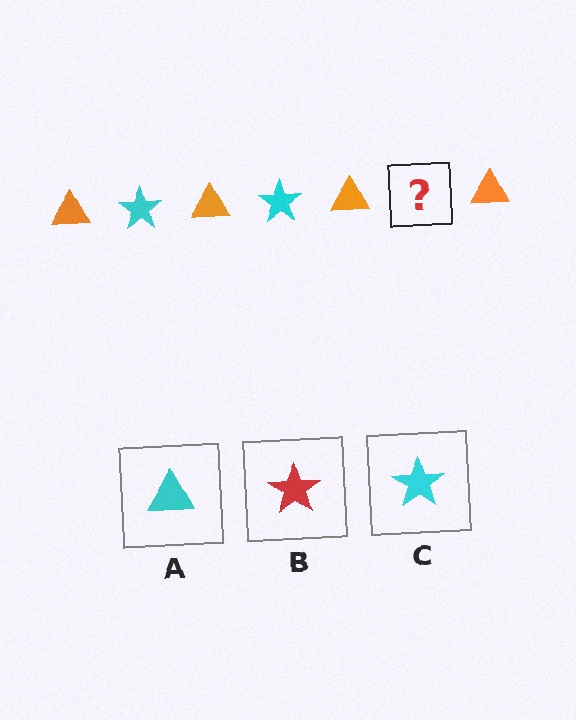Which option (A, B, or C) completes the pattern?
C.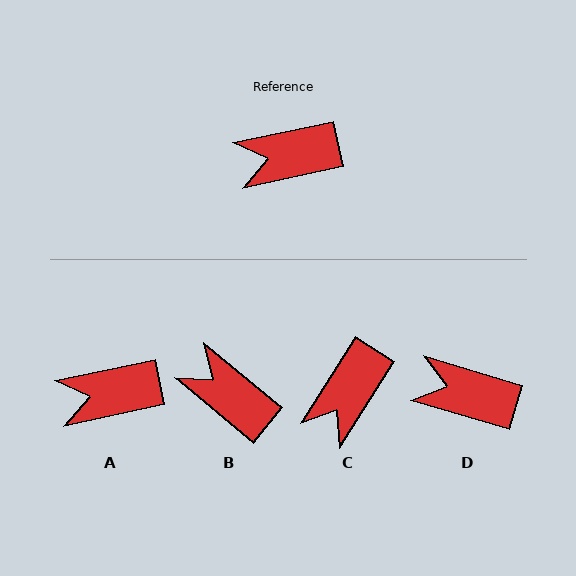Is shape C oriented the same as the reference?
No, it is off by about 45 degrees.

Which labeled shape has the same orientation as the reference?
A.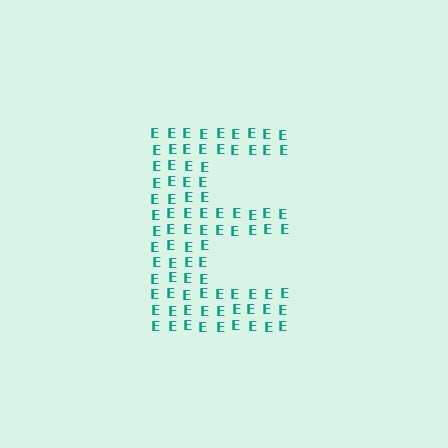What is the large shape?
The large shape is the letter E.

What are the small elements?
The small elements are letter E's.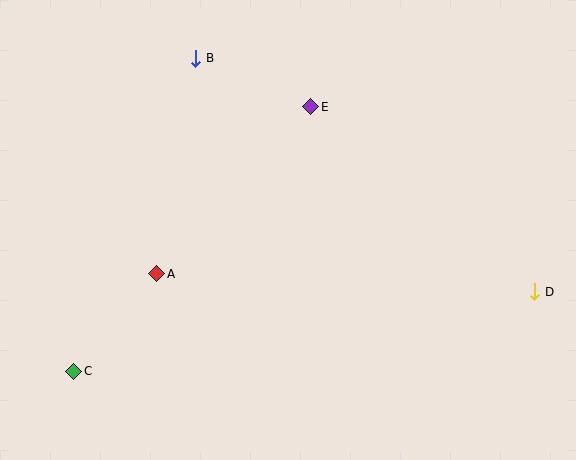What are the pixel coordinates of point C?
Point C is at (74, 371).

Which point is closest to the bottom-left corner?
Point C is closest to the bottom-left corner.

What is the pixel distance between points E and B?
The distance between E and B is 125 pixels.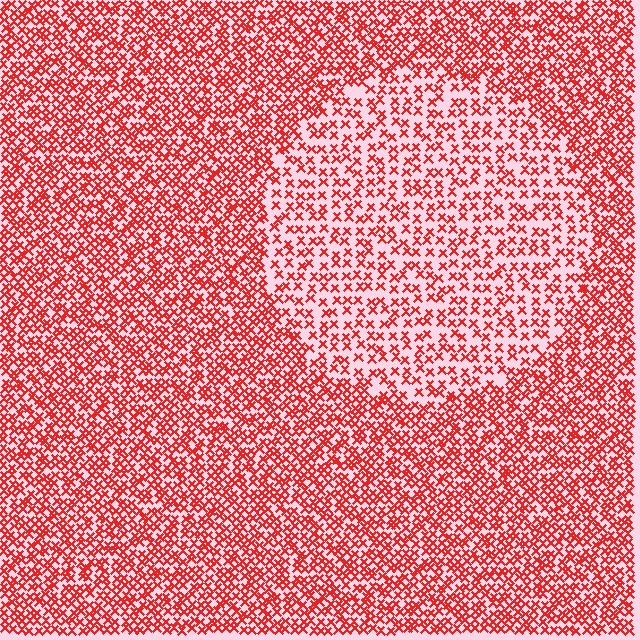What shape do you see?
I see a circle.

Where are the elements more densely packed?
The elements are more densely packed outside the circle boundary.